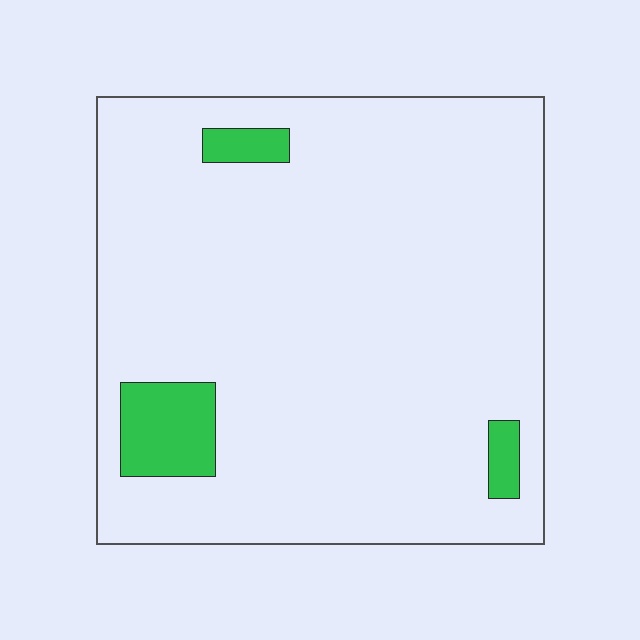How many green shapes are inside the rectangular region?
3.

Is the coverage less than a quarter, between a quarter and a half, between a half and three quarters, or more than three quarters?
Less than a quarter.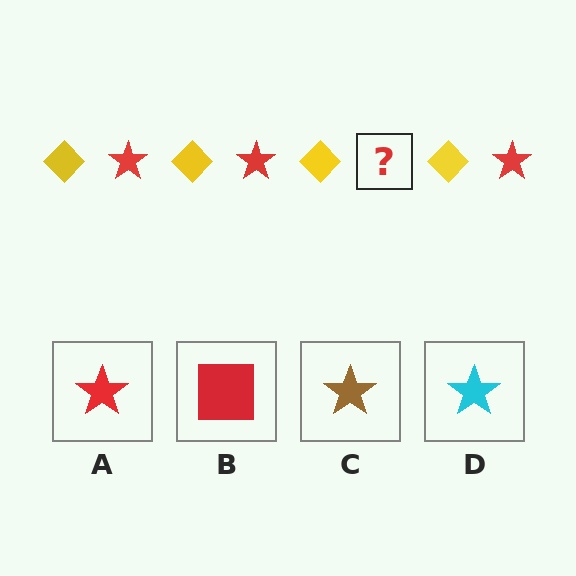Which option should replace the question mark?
Option A.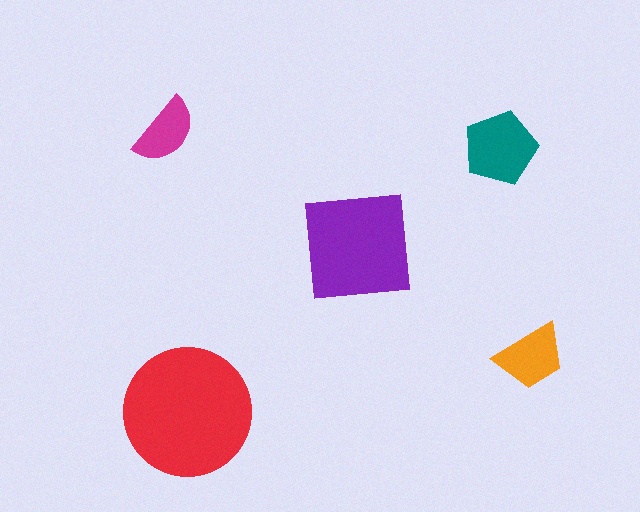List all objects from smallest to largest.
The magenta semicircle, the orange trapezoid, the teal pentagon, the purple square, the red circle.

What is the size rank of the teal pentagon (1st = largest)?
3rd.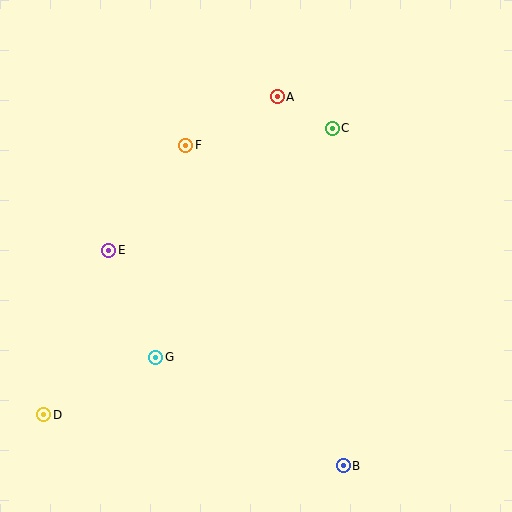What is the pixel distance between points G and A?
The distance between G and A is 288 pixels.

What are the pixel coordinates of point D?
Point D is at (44, 415).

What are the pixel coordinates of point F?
Point F is at (186, 145).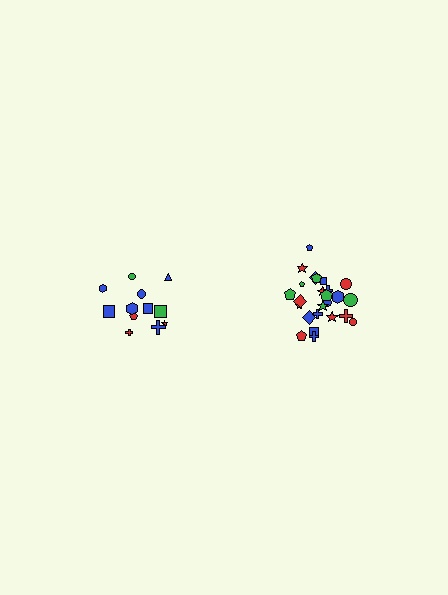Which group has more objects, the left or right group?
The right group.